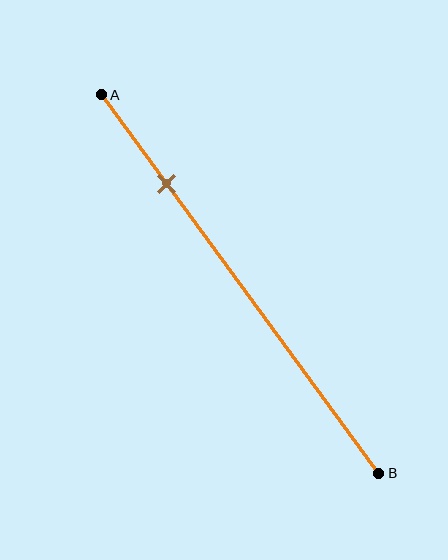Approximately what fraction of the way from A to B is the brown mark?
The brown mark is approximately 25% of the way from A to B.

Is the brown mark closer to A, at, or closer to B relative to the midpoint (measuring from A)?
The brown mark is closer to point A than the midpoint of segment AB.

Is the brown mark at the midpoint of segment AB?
No, the mark is at about 25% from A, not at the 50% midpoint.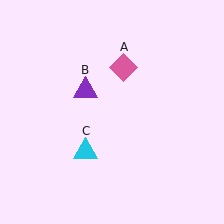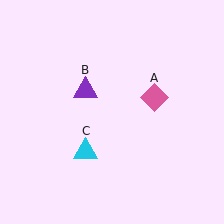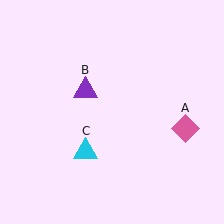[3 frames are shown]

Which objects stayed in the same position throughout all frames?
Purple triangle (object B) and cyan triangle (object C) remained stationary.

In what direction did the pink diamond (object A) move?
The pink diamond (object A) moved down and to the right.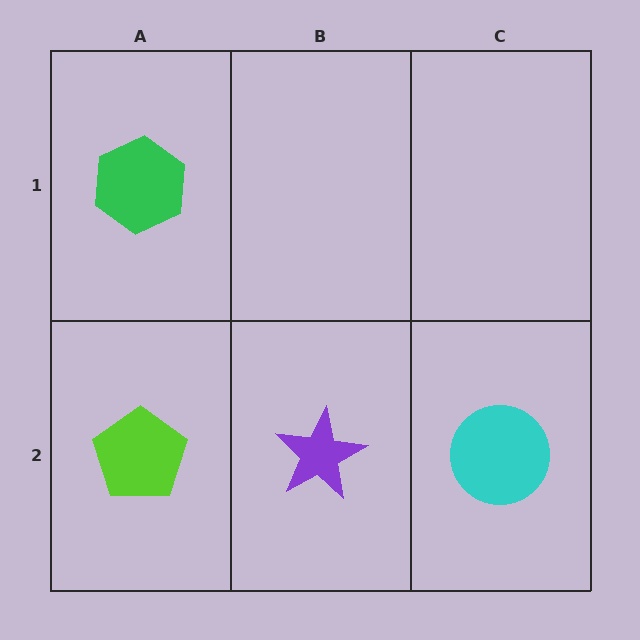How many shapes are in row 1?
1 shape.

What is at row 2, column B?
A purple star.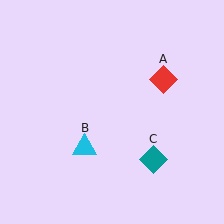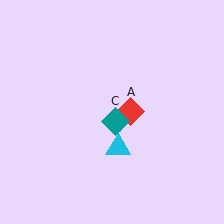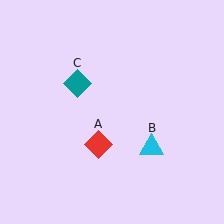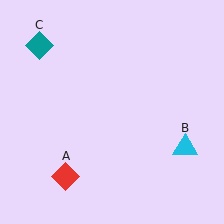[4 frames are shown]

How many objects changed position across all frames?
3 objects changed position: red diamond (object A), cyan triangle (object B), teal diamond (object C).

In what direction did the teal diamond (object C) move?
The teal diamond (object C) moved up and to the left.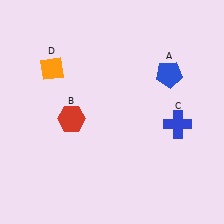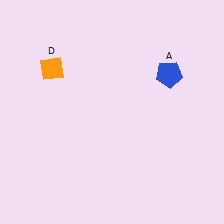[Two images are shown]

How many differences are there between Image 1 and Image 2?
There are 2 differences between the two images.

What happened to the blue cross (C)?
The blue cross (C) was removed in Image 2. It was in the bottom-right area of Image 1.